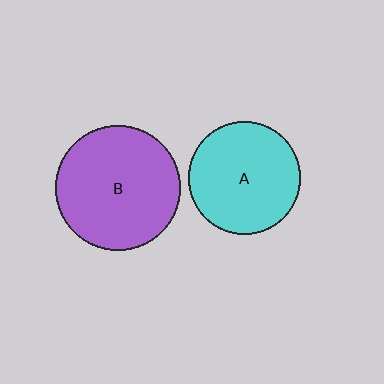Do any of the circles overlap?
No, none of the circles overlap.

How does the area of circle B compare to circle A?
Approximately 1.2 times.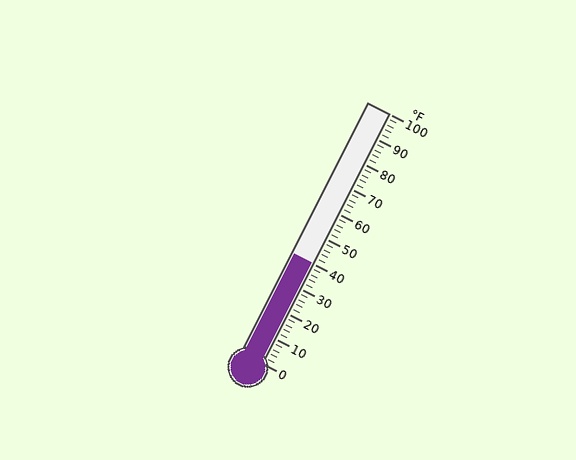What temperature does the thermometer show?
The thermometer shows approximately 40°F.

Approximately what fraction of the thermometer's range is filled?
The thermometer is filled to approximately 40% of its range.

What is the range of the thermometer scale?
The thermometer scale ranges from 0°F to 100°F.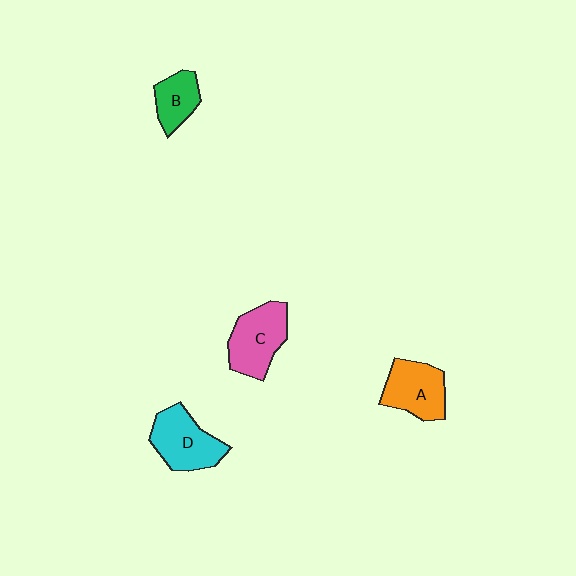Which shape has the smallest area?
Shape B (green).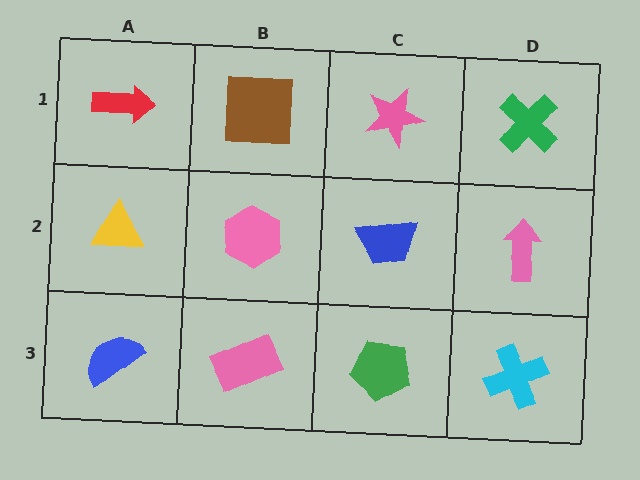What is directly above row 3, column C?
A blue trapezoid.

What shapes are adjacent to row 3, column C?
A blue trapezoid (row 2, column C), a pink rectangle (row 3, column B), a cyan cross (row 3, column D).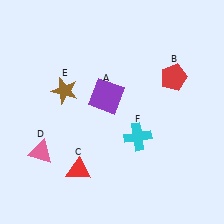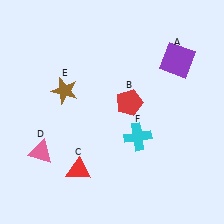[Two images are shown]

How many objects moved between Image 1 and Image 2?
2 objects moved between the two images.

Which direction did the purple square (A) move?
The purple square (A) moved right.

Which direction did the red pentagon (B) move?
The red pentagon (B) moved left.